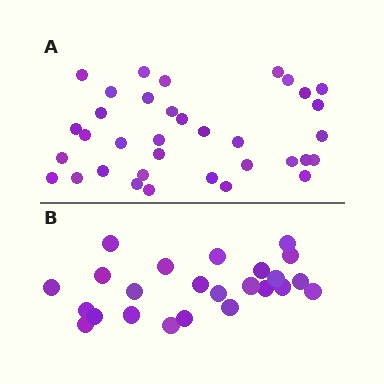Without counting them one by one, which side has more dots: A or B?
Region A (the top region) has more dots.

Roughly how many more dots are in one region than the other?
Region A has roughly 12 or so more dots than region B.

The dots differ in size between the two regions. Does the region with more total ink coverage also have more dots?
No. Region B has more total ink coverage because its dots are larger, but region A actually contains more individual dots. Total area can be misleading — the number of items is what matters here.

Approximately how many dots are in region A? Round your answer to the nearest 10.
About 40 dots. (The exact count is 35, which rounds to 40.)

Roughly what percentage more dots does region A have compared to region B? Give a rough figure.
About 45% more.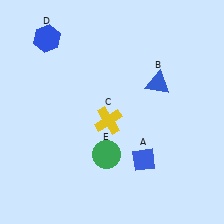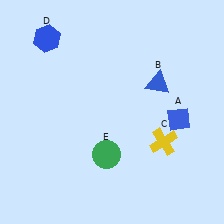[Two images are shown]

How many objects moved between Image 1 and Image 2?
2 objects moved between the two images.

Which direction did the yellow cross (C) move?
The yellow cross (C) moved right.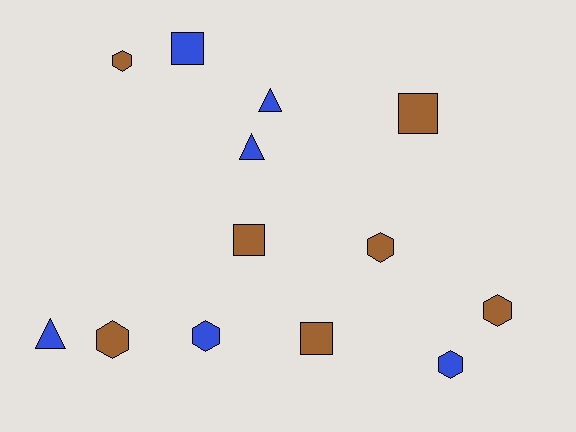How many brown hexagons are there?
There are 4 brown hexagons.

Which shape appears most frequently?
Hexagon, with 6 objects.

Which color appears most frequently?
Brown, with 7 objects.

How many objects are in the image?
There are 13 objects.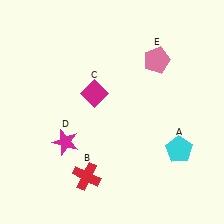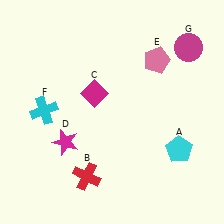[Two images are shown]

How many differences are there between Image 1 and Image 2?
There are 2 differences between the two images.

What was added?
A cyan cross (F), a magenta circle (G) were added in Image 2.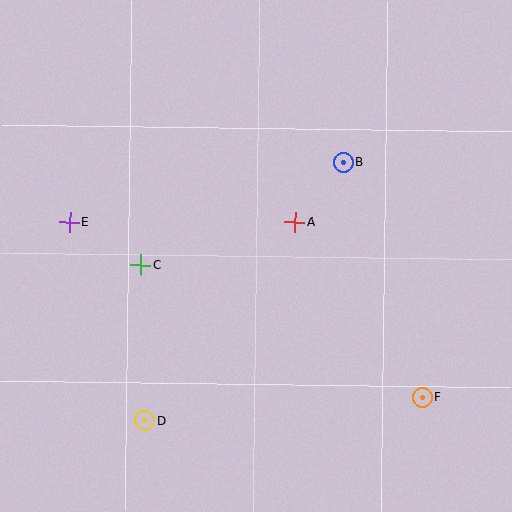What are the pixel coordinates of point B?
Point B is at (343, 162).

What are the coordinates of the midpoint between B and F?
The midpoint between B and F is at (383, 280).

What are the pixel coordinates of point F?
Point F is at (422, 397).